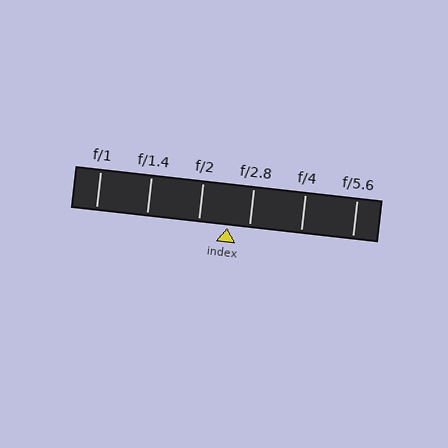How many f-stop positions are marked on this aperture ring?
There are 6 f-stop positions marked.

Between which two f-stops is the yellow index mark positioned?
The index mark is between f/2 and f/2.8.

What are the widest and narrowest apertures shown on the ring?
The widest aperture shown is f/1 and the narrowest is f/5.6.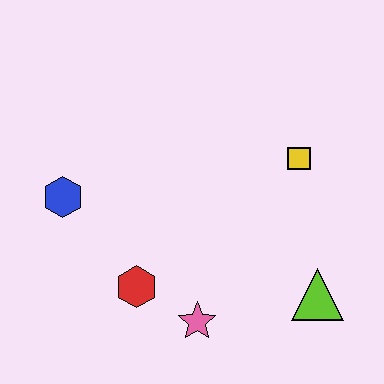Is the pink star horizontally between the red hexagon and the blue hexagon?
No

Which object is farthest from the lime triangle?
The blue hexagon is farthest from the lime triangle.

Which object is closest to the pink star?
The red hexagon is closest to the pink star.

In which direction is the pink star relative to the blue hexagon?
The pink star is to the right of the blue hexagon.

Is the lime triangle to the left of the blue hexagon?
No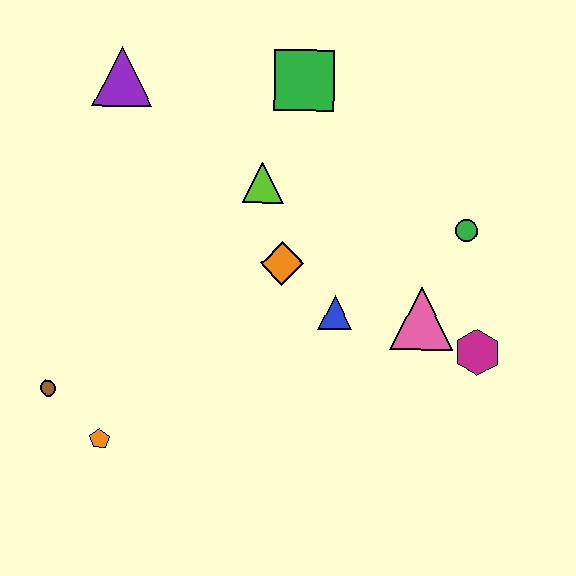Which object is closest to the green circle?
The pink triangle is closest to the green circle.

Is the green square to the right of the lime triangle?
Yes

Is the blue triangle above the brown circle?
Yes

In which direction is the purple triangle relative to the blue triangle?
The purple triangle is above the blue triangle.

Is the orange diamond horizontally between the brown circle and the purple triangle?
No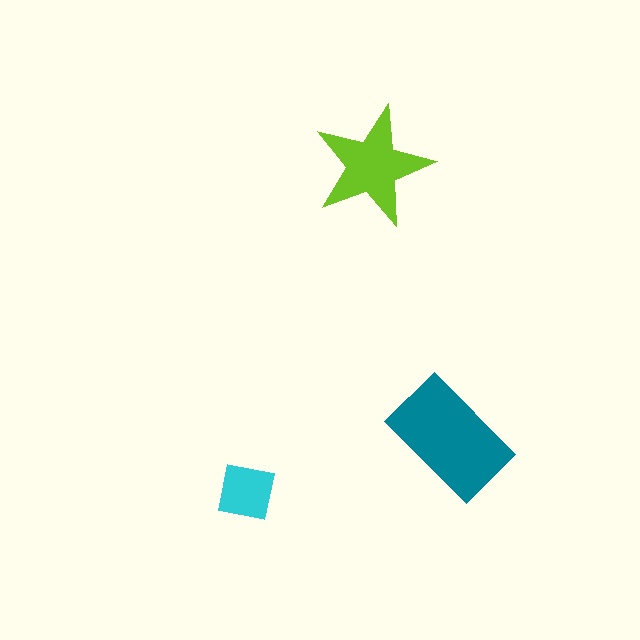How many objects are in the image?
There are 3 objects in the image.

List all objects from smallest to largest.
The cyan square, the lime star, the teal rectangle.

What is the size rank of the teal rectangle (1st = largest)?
1st.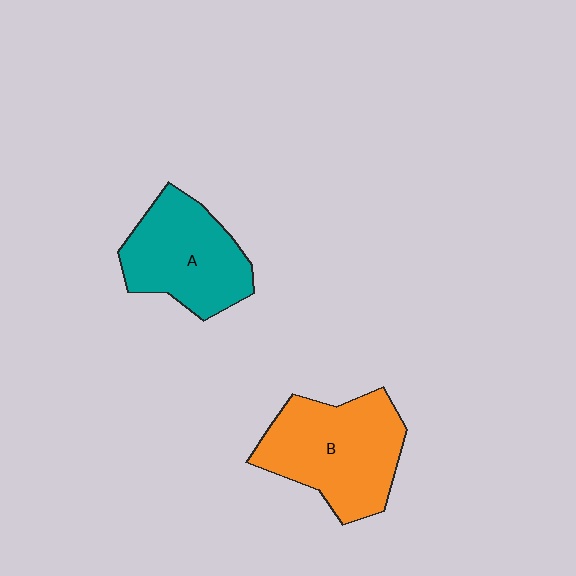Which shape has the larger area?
Shape B (orange).